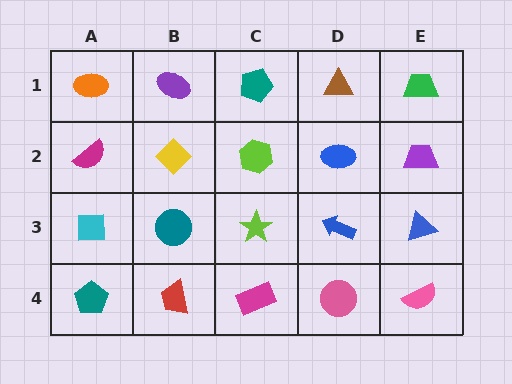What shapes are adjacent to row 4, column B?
A teal circle (row 3, column B), a teal pentagon (row 4, column A), a magenta rectangle (row 4, column C).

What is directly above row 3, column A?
A magenta semicircle.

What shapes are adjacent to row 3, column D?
A blue ellipse (row 2, column D), a pink circle (row 4, column D), a lime star (row 3, column C), a blue triangle (row 3, column E).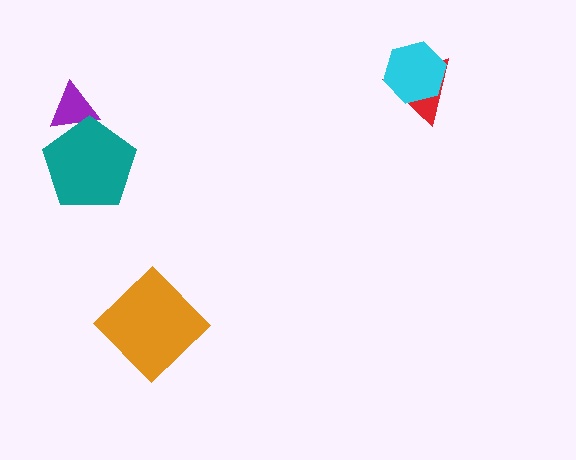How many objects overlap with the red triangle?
1 object overlaps with the red triangle.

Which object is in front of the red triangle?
The cyan hexagon is in front of the red triangle.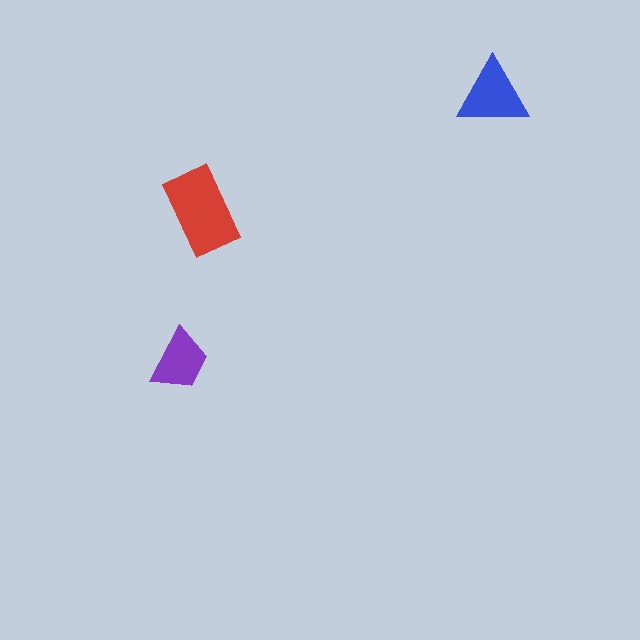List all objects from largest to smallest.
The red rectangle, the blue triangle, the purple trapezoid.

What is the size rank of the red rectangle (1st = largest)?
1st.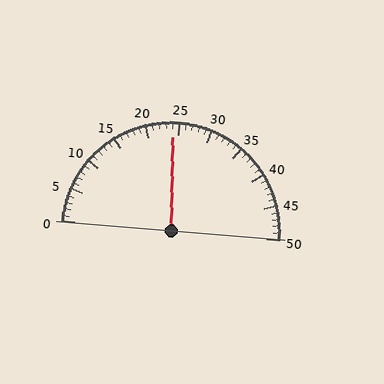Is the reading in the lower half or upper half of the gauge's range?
The reading is in the lower half of the range (0 to 50).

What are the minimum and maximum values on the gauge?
The gauge ranges from 0 to 50.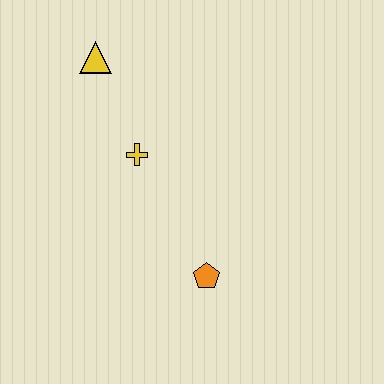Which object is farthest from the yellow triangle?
The orange pentagon is farthest from the yellow triangle.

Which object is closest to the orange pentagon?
The yellow cross is closest to the orange pentagon.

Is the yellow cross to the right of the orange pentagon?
No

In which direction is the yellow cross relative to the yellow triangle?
The yellow cross is below the yellow triangle.